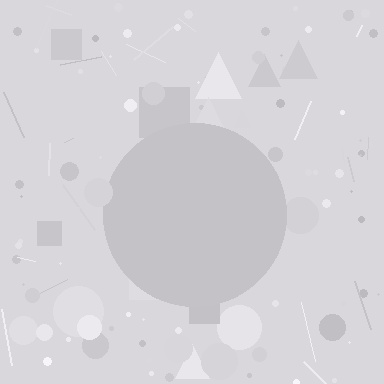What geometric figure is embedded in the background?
A circle is embedded in the background.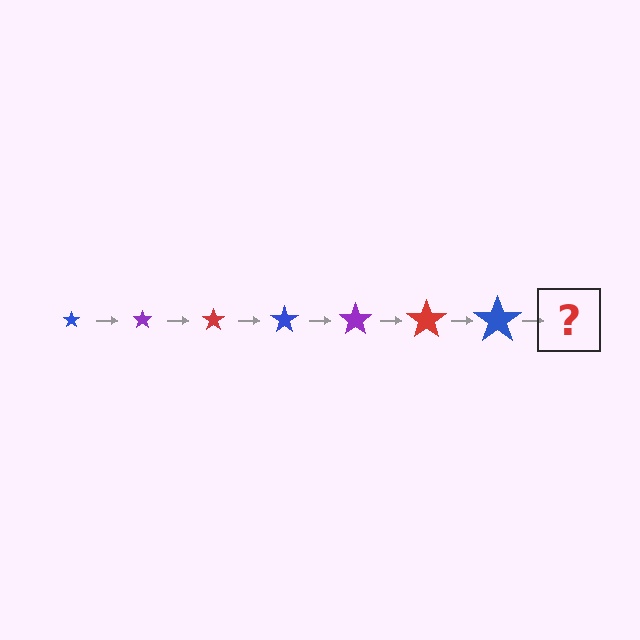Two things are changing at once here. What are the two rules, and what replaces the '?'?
The two rules are that the star grows larger each step and the color cycles through blue, purple, and red. The '?' should be a purple star, larger than the previous one.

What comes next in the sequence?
The next element should be a purple star, larger than the previous one.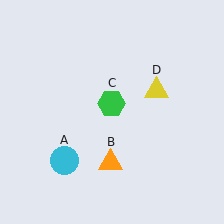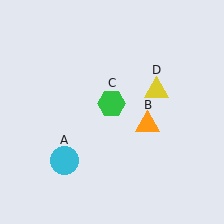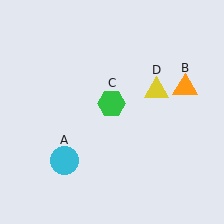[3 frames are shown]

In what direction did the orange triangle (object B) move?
The orange triangle (object B) moved up and to the right.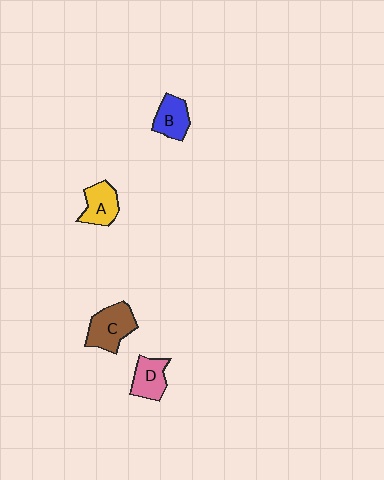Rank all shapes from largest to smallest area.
From largest to smallest: C (brown), A (yellow), D (pink), B (blue).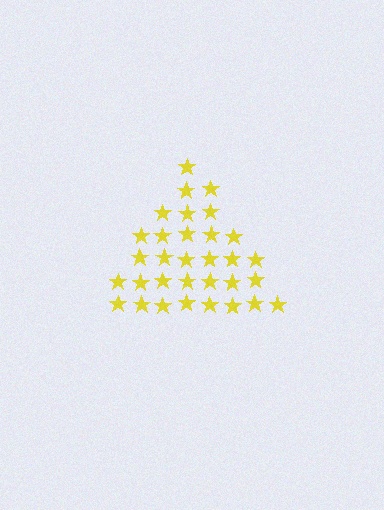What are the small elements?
The small elements are stars.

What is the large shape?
The large shape is a triangle.